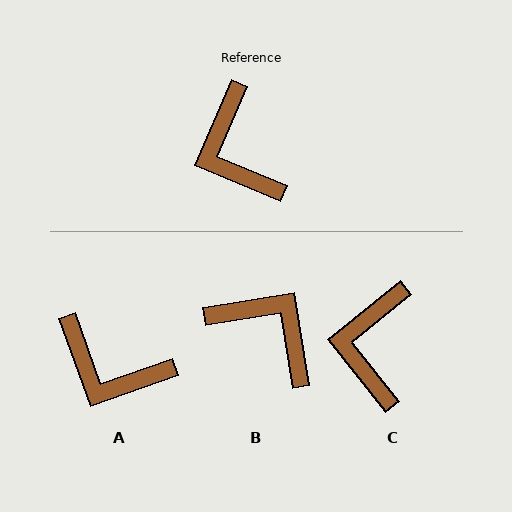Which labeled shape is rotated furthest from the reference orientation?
B, about 148 degrees away.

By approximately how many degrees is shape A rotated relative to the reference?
Approximately 42 degrees counter-clockwise.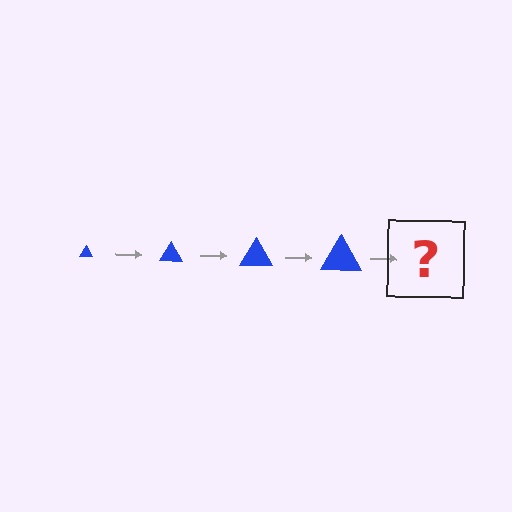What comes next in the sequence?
The next element should be a blue triangle, larger than the previous one.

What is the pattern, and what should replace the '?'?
The pattern is that the triangle gets progressively larger each step. The '?' should be a blue triangle, larger than the previous one.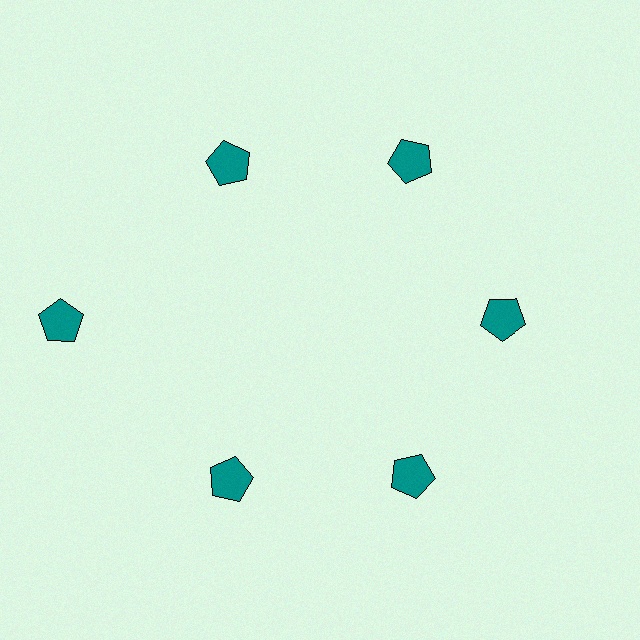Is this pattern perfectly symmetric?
No. The 6 teal pentagons are arranged in a ring, but one element near the 9 o'clock position is pushed outward from the center, breaking the 6-fold rotational symmetry.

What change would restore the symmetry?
The symmetry would be restored by moving it inward, back onto the ring so that all 6 pentagons sit at equal angles and equal distance from the center.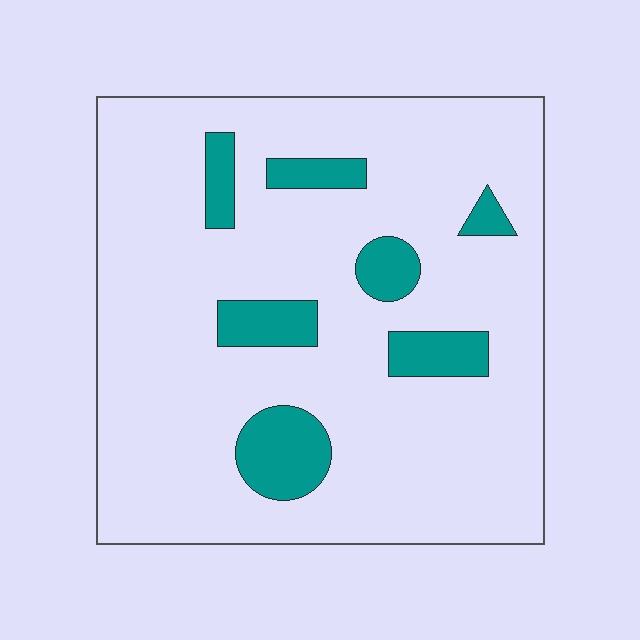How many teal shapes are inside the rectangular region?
7.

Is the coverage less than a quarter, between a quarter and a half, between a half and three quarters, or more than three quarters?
Less than a quarter.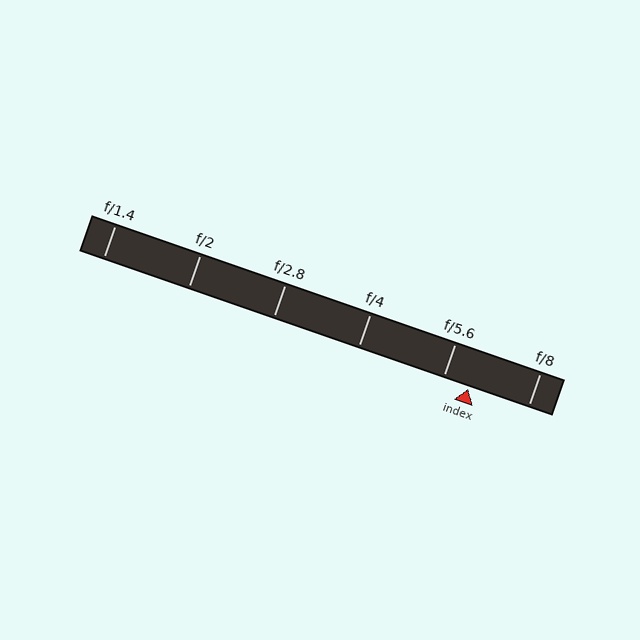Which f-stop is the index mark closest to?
The index mark is closest to f/5.6.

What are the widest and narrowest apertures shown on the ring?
The widest aperture shown is f/1.4 and the narrowest is f/8.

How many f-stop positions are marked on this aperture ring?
There are 6 f-stop positions marked.